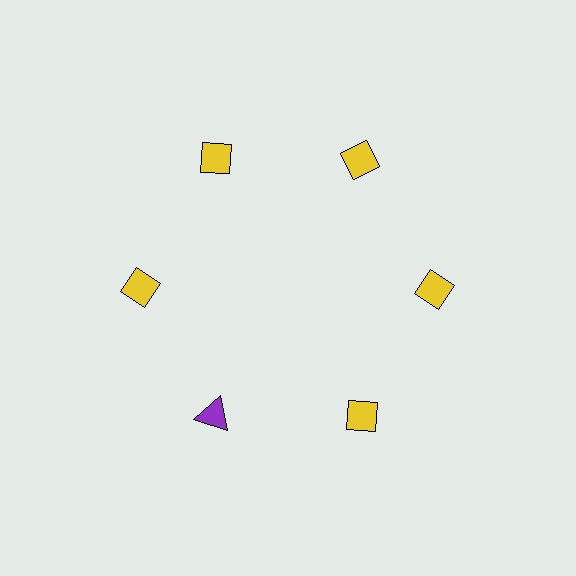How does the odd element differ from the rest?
It differs in both color (purple instead of yellow) and shape (triangle instead of diamond).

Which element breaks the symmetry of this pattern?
The purple triangle at roughly the 7 o'clock position breaks the symmetry. All other shapes are yellow diamonds.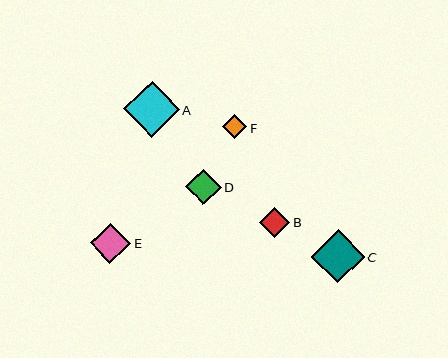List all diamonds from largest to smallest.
From largest to smallest: A, C, E, D, B, F.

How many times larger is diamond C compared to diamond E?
Diamond C is approximately 1.3 times the size of diamond E.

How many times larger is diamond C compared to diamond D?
Diamond C is approximately 1.5 times the size of diamond D.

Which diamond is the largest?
Diamond A is the largest with a size of approximately 56 pixels.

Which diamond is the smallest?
Diamond F is the smallest with a size of approximately 24 pixels.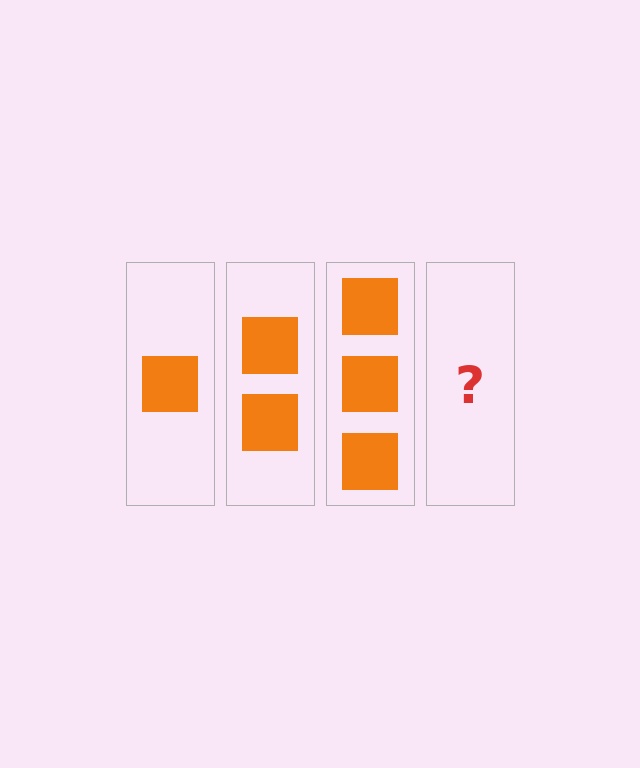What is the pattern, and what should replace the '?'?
The pattern is that each step adds one more square. The '?' should be 4 squares.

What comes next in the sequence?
The next element should be 4 squares.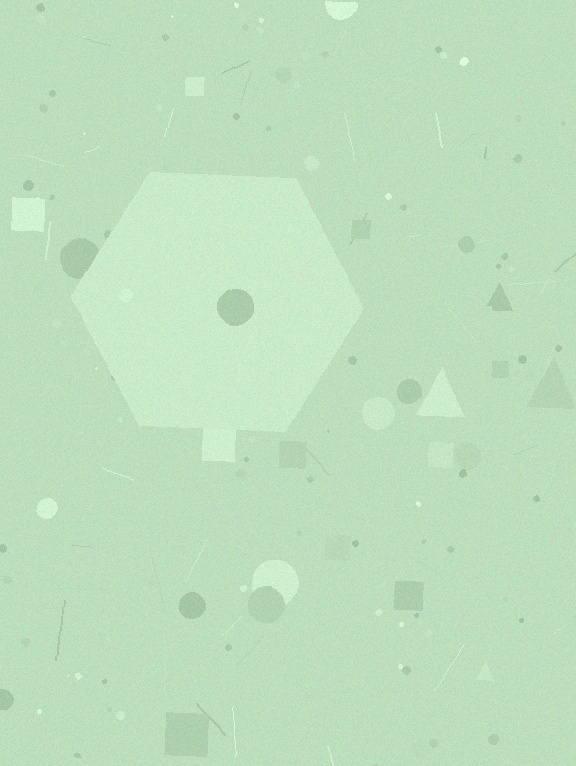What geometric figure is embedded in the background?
A hexagon is embedded in the background.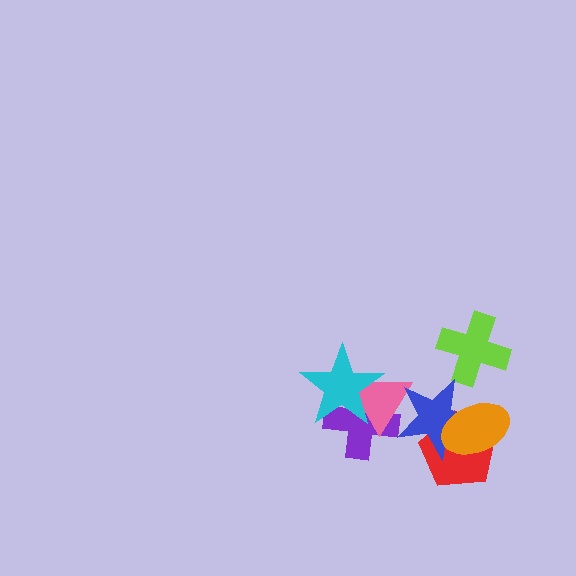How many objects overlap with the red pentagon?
2 objects overlap with the red pentagon.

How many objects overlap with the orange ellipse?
2 objects overlap with the orange ellipse.